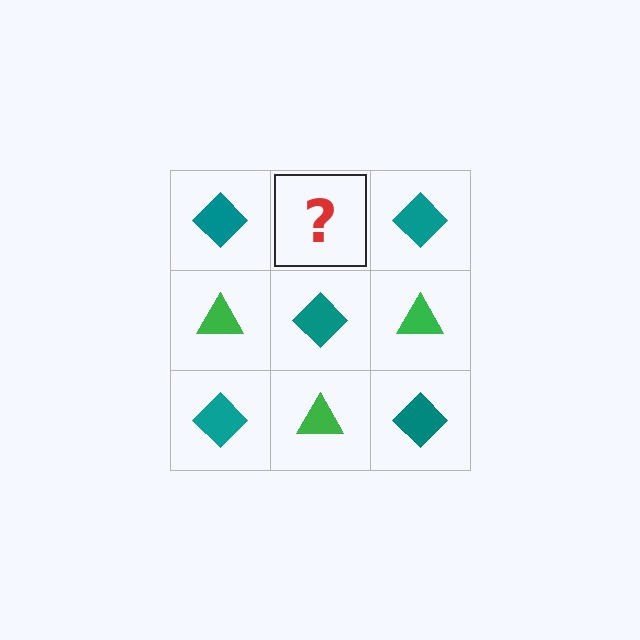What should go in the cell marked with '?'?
The missing cell should contain a green triangle.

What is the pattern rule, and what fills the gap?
The rule is that it alternates teal diamond and green triangle in a checkerboard pattern. The gap should be filled with a green triangle.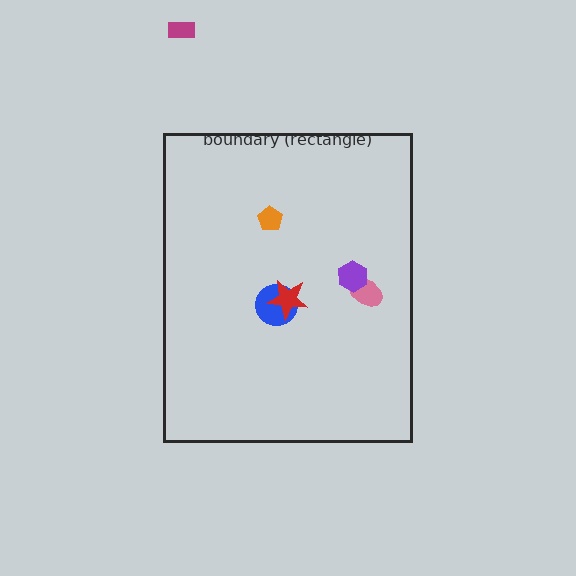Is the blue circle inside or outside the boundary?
Inside.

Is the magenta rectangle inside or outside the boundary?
Outside.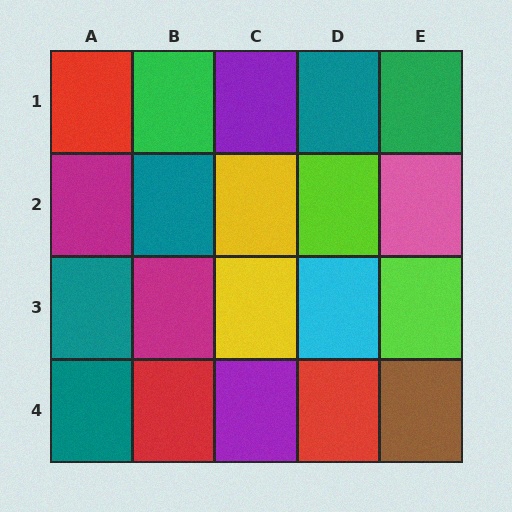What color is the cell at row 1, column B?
Green.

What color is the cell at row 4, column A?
Teal.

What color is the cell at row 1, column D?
Teal.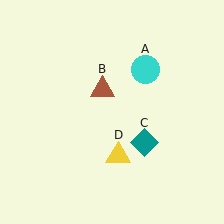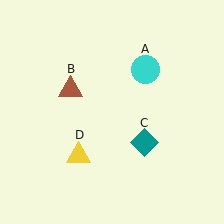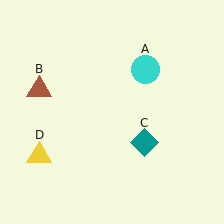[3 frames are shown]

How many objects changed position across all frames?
2 objects changed position: brown triangle (object B), yellow triangle (object D).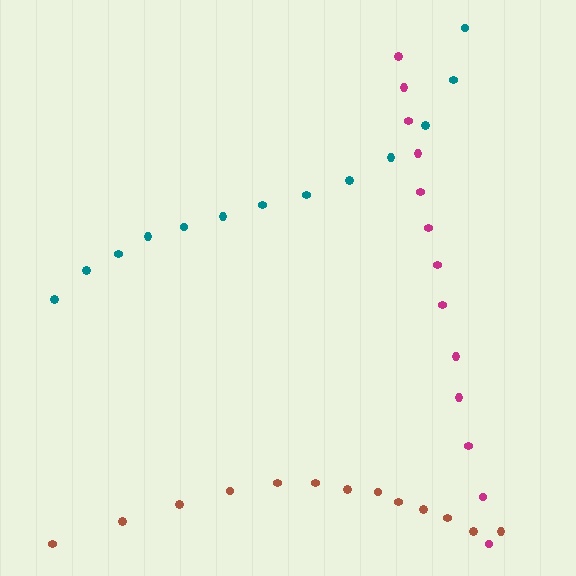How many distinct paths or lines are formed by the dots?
There are 3 distinct paths.